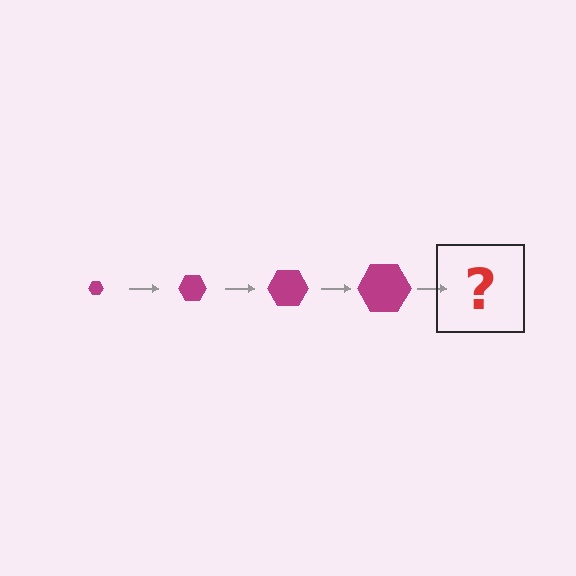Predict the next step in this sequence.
The next step is a magenta hexagon, larger than the previous one.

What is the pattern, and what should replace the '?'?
The pattern is that the hexagon gets progressively larger each step. The '?' should be a magenta hexagon, larger than the previous one.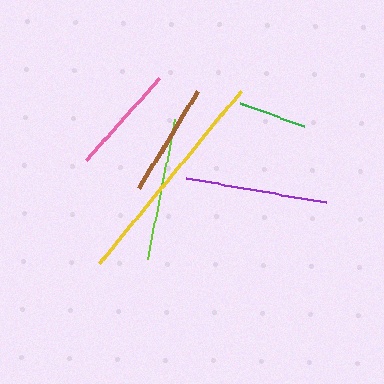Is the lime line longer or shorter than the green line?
The lime line is longer than the green line.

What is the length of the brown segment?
The brown segment is approximately 113 pixels long.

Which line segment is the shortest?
The green line is the shortest at approximately 69 pixels.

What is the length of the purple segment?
The purple segment is approximately 142 pixels long.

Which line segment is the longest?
The yellow line is the longest at approximately 224 pixels.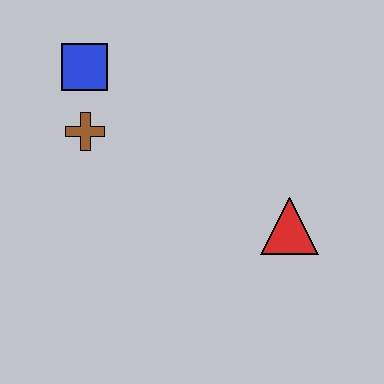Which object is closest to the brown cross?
The blue square is closest to the brown cross.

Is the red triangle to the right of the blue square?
Yes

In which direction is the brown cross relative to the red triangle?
The brown cross is to the left of the red triangle.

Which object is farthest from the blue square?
The red triangle is farthest from the blue square.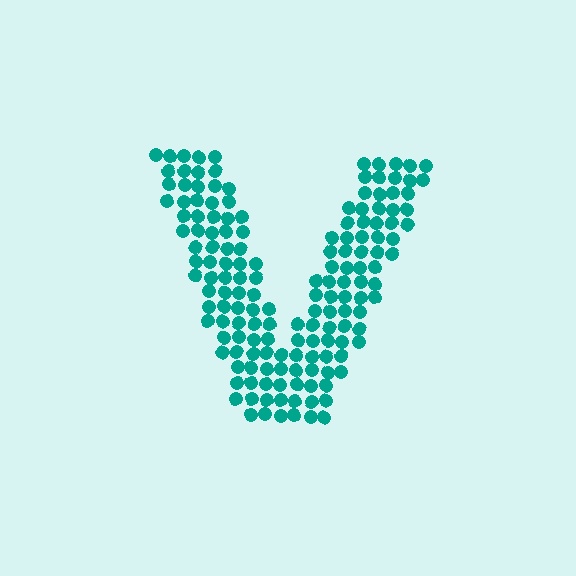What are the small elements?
The small elements are circles.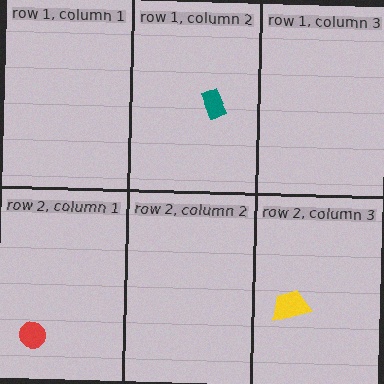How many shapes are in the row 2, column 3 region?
1.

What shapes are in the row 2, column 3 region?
The yellow trapezoid.